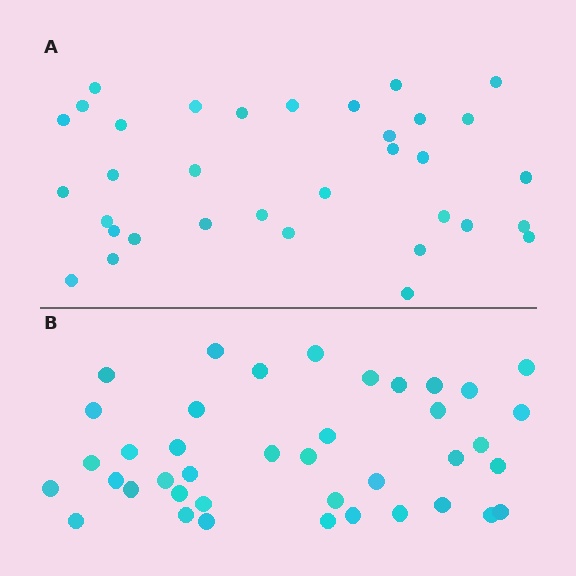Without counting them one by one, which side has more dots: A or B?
Region B (the bottom region) has more dots.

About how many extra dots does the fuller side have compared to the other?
Region B has about 6 more dots than region A.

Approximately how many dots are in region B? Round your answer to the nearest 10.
About 40 dots.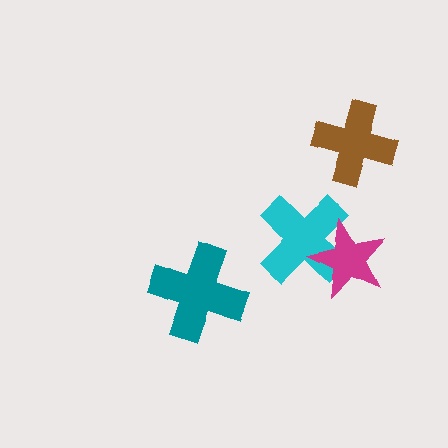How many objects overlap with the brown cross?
0 objects overlap with the brown cross.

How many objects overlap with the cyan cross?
1 object overlaps with the cyan cross.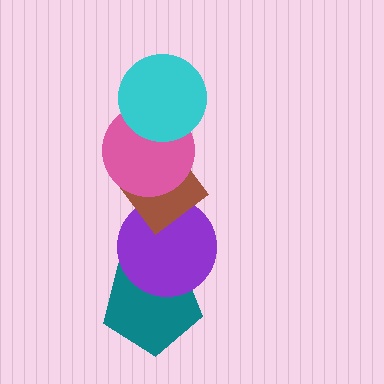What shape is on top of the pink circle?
The cyan circle is on top of the pink circle.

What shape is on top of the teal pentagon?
The purple circle is on top of the teal pentagon.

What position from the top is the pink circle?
The pink circle is 2nd from the top.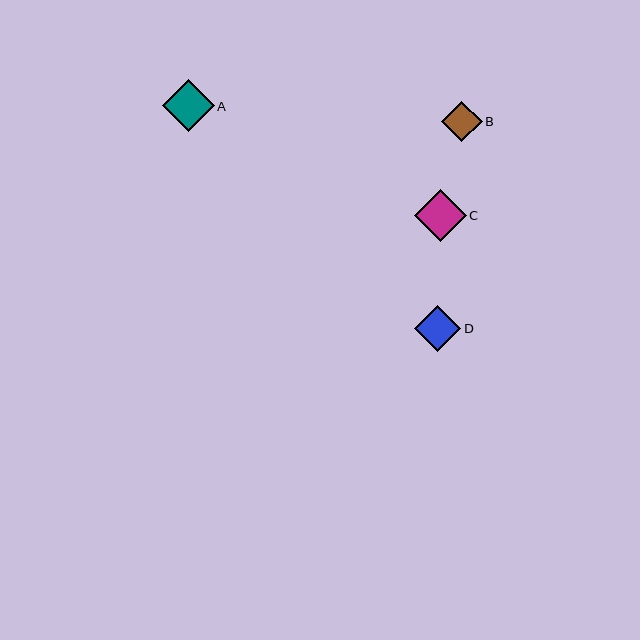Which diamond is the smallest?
Diamond B is the smallest with a size of approximately 41 pixels.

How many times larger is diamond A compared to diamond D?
Diamond A is approximately 1.1 times the size of diamond D.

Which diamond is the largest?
Diamond C is the largest with a size of approximately 52 pixels.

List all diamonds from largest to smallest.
From largest to smallest: C, A, D, B.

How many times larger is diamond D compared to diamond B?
Diamond D is approximately 1.1 times the size of diamond B.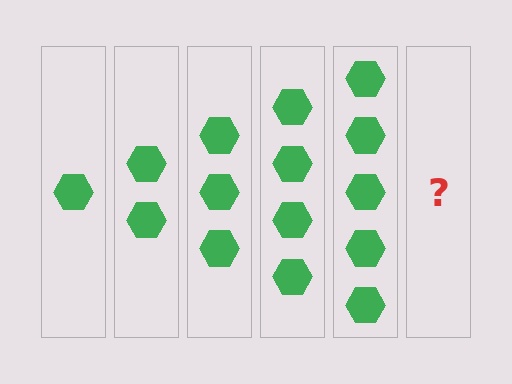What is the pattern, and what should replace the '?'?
The pattern is that each step adds one more hexagon. The '?' should be 6 hexagons.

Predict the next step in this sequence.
The next step is 6 hexagons.